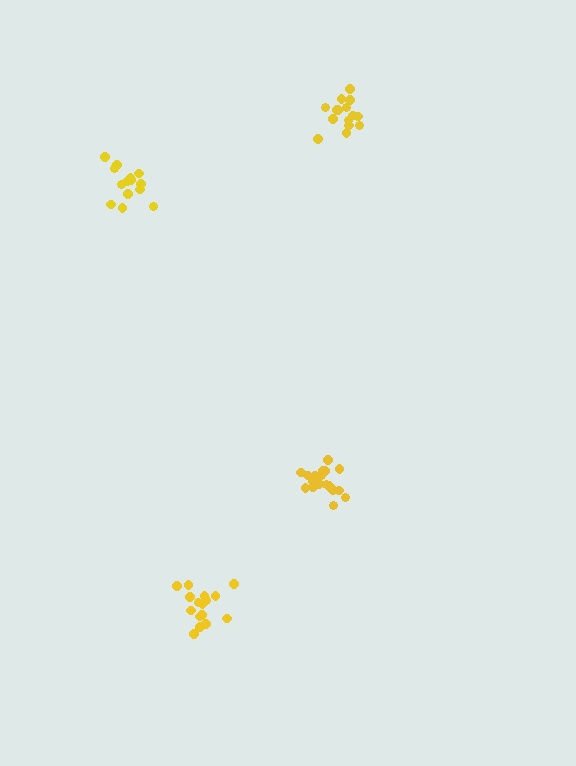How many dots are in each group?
Group 1: 14 dots, Group 2: 15 dots, Group 3: 16 dots, Group 4: 20 dots (65 total).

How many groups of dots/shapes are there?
There are 4 groups.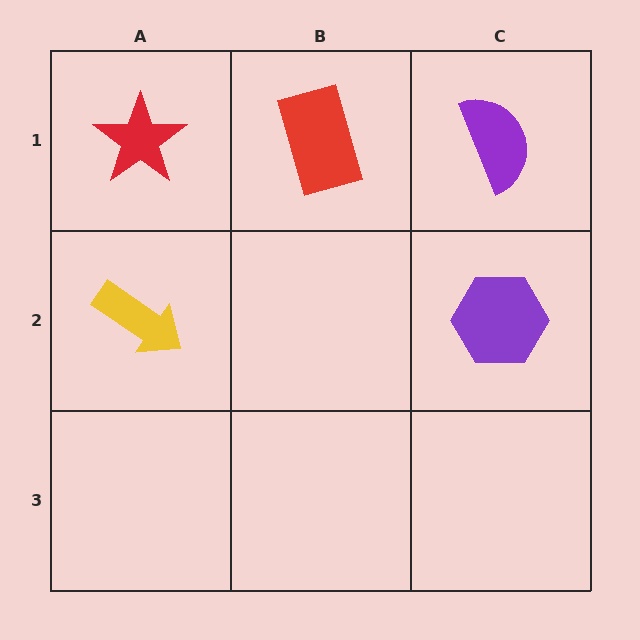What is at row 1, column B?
A red rectangle.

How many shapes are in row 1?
3 shapes.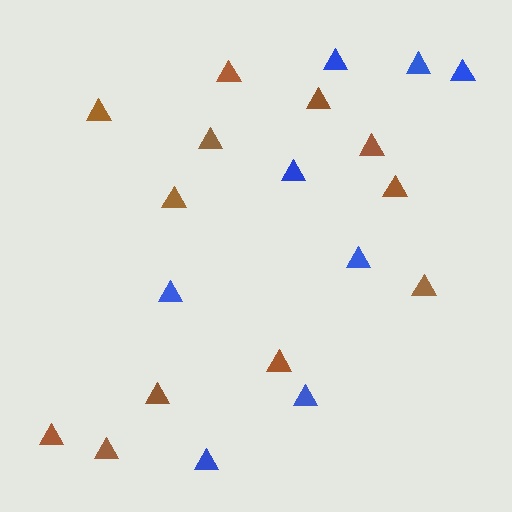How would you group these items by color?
There are 2 groups: one group of brown triangles (12) and one group of blue triangles (8).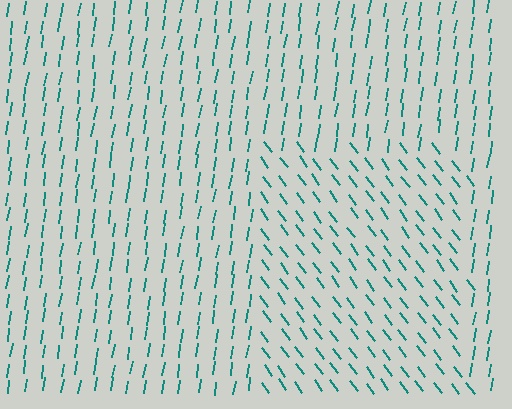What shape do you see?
I see a rectangle.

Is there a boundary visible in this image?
Yes, there is a texture boundary formed by a change in line orientation.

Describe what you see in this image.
The image is filled with small teal line segments. A rectangle region in the image has lines oriented differently from the surrounding lines, creating a visible texture boundary.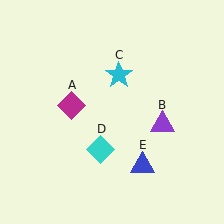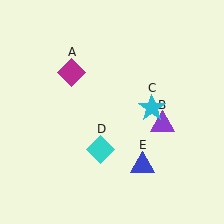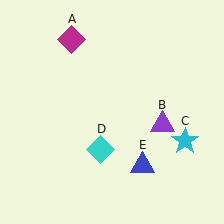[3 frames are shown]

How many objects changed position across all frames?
2 objects changed position: magenta diamond (object A), cyan star (object C).